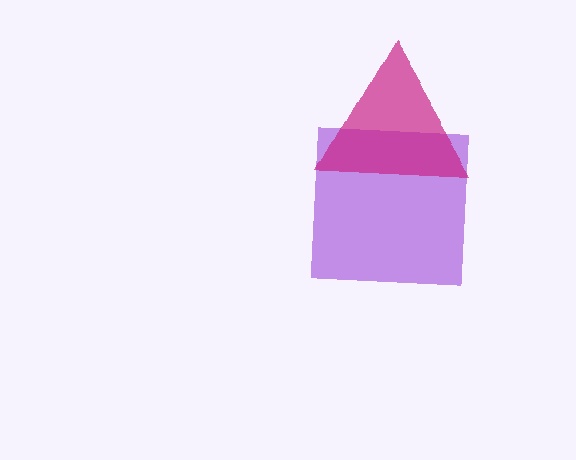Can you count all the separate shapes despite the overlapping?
Yes, there are 2 separate shapes.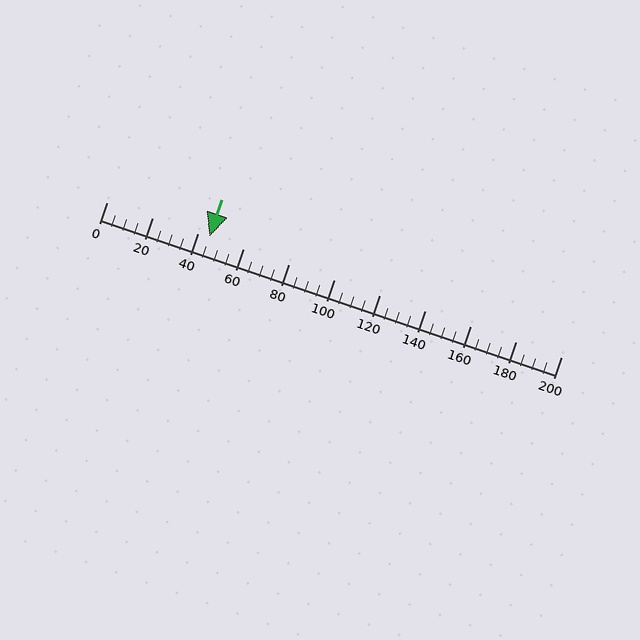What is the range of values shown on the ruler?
The ruler shows values from 0 to 200.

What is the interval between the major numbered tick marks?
The major tick marks are spaced 20 units apart.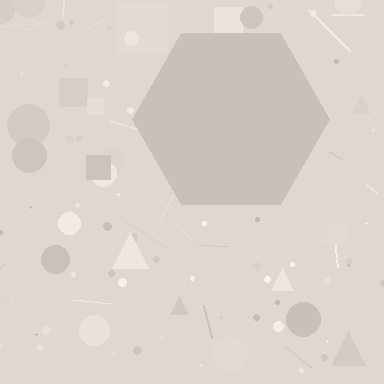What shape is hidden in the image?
A hexagon is hidden in the image.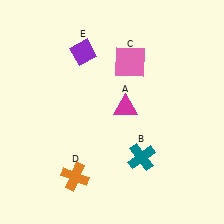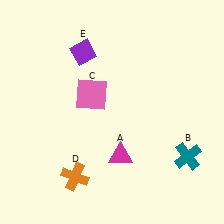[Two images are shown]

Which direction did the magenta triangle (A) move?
The magenta triangle (A) moved down.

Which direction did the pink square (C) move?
The pink square (C) moved left.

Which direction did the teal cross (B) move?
The teal cross (B) moved right.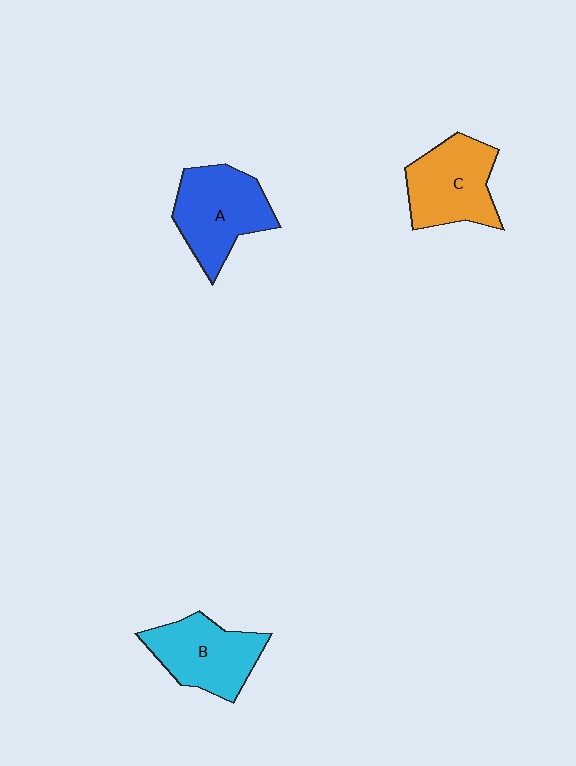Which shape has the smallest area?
Shape B (cyan).